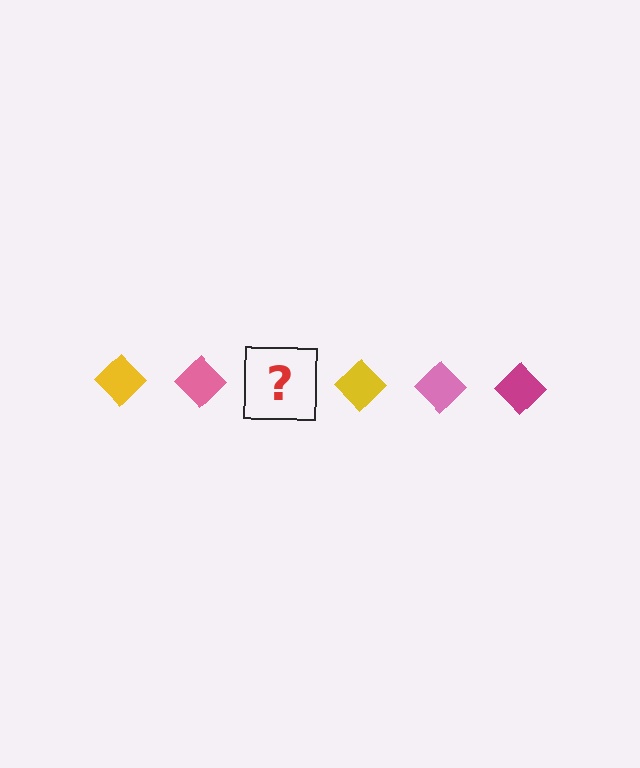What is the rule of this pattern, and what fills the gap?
The rule is that the pattern cycles through yellow, pink, magenta diamonds. The gap should be filled with a magenta diamond.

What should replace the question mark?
The question mark should be replaced with a magenta diamond.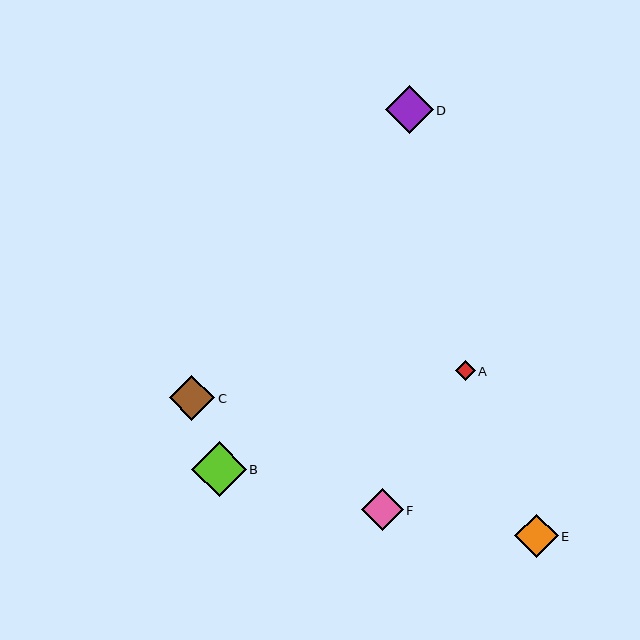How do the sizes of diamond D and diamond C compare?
Diamond D and diamond C are approximately the same size.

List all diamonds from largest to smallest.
From largest to smallest: B, D, C, E, F, A.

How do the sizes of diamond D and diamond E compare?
Diamond D and diamond E are approximately the same size.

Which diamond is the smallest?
Diamond A is the smallest with a size of approximately 20 pixels.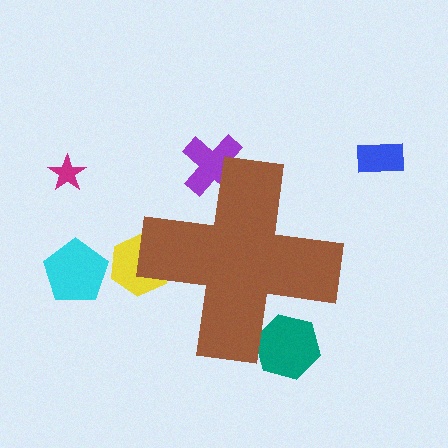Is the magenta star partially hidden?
No, the magenta star is fully visible.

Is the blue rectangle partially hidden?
No, the blue rectangle is fully visible.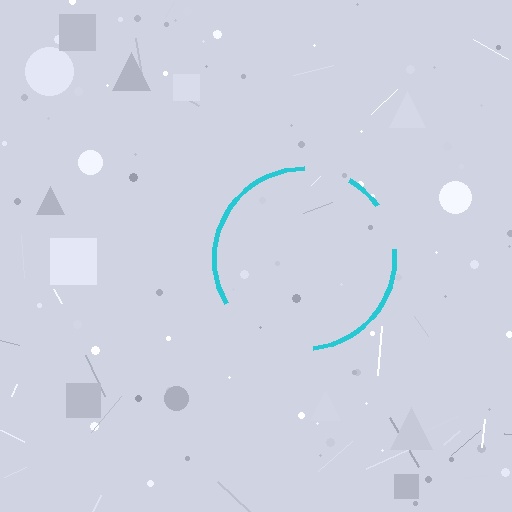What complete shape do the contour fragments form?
The contour fragments form a circle.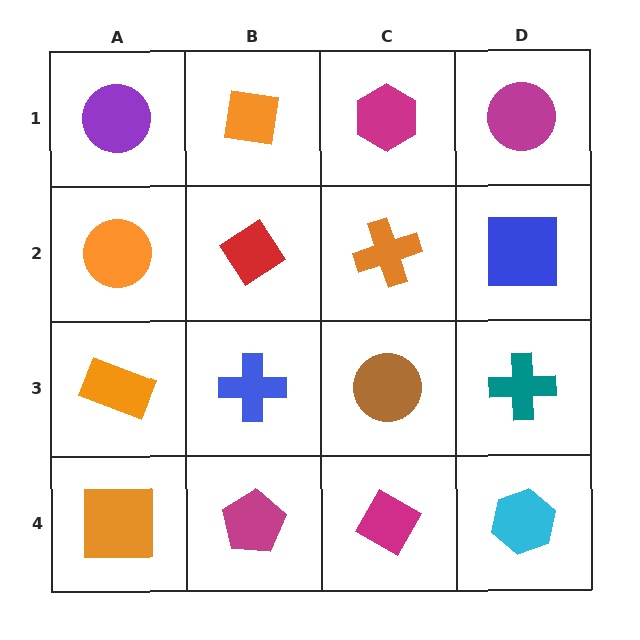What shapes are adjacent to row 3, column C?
An orange cross (row 2, column C), a magenta diamond (row 4, column C), a blue cross (row 3, column B), a teal cross (row 3, column D).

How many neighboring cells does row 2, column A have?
3.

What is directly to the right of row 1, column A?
An orange square.